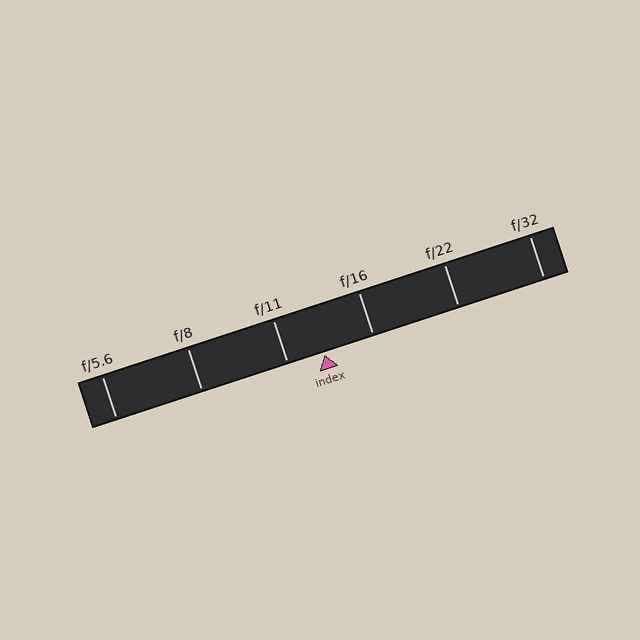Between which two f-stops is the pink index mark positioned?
The index mark is between f/11 and f/16.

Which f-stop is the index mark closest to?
The index mark is closest to f/11.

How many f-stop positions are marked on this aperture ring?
There are 6 f-stop positions marked.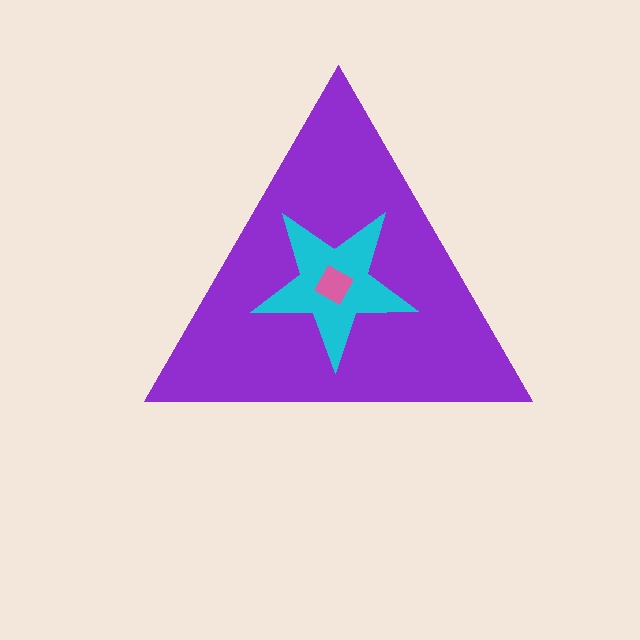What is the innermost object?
The pink square.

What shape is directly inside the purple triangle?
The cyan star.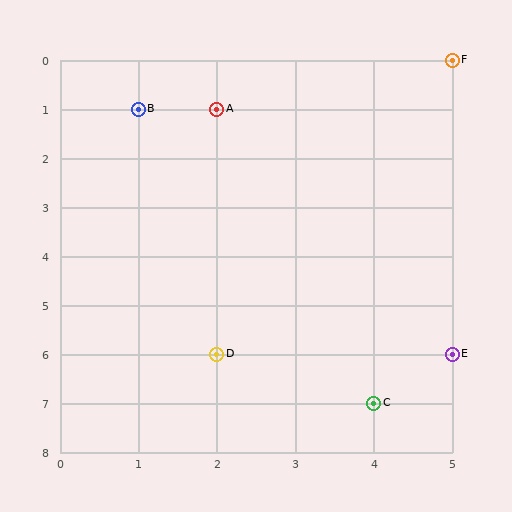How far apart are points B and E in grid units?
Points B and E are 4 columns and 5 rows apart (about 6.4 grid units diagonally).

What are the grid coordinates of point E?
Point E is at grid coordinates (5, 6).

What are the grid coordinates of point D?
Point D is at grid coordinates (2, 6).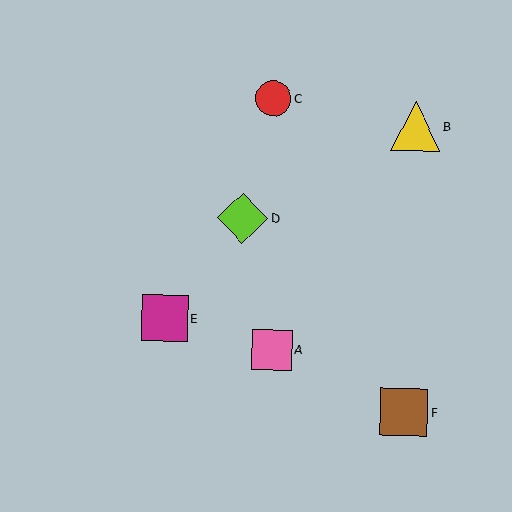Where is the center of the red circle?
The center of the red circle is at (273, 98).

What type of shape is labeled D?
Shape D is a lime diamond.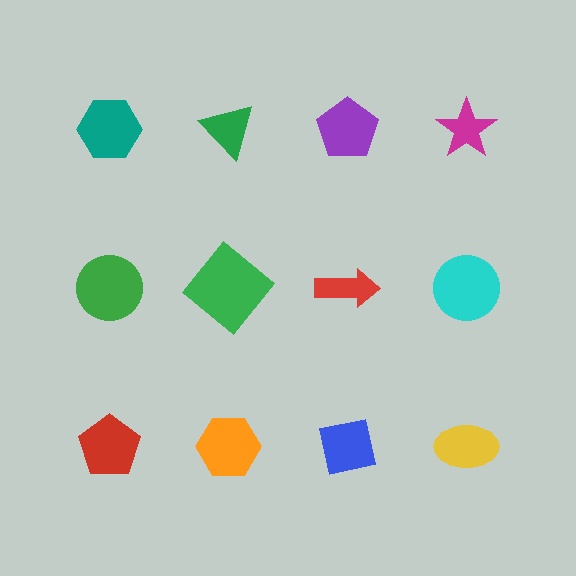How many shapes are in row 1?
4 shapes.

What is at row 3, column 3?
A blue square.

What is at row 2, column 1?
A green circle.